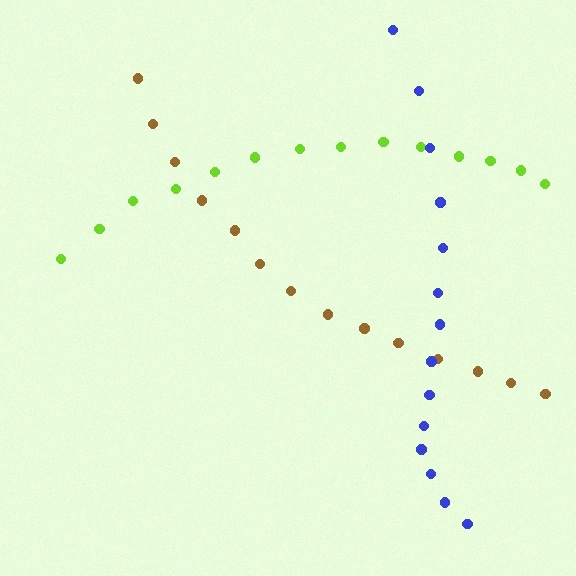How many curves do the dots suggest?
There are 3 distinct paths.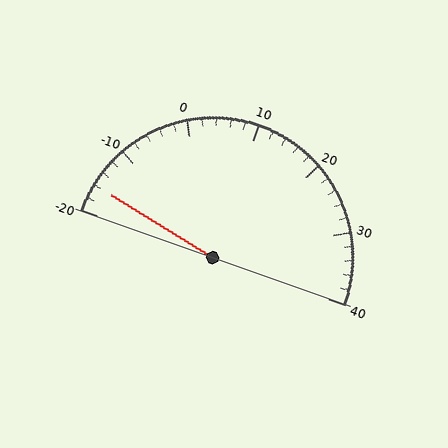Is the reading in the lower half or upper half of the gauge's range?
The reading is in the lower half of the range (-20 to 40).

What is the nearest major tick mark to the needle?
The nearest major tick mark is -20.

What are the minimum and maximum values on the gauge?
The gauge ranges from -20 to 40.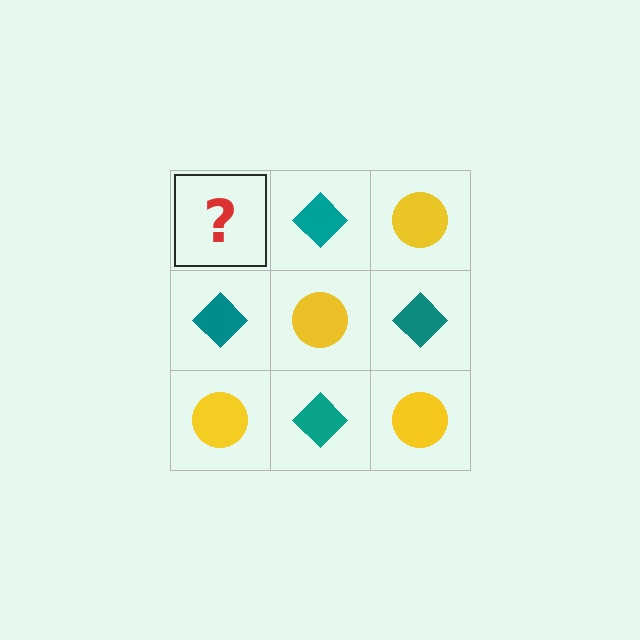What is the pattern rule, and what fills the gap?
The rule is that it alternates yellow circle and teal diamond in a checkerboard pattern. The gap should be filled with a yellow circle.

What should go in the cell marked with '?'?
The missing cell should contain a yellow circle.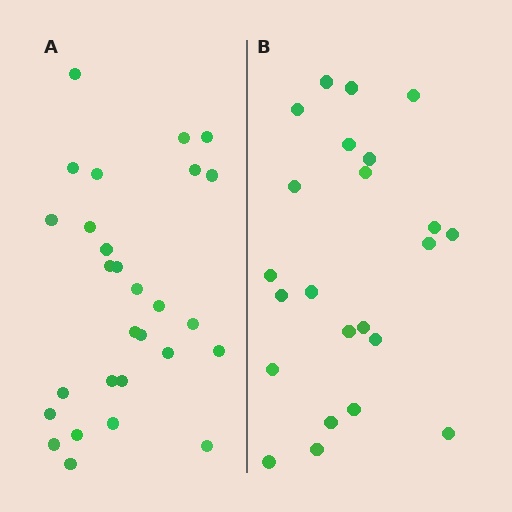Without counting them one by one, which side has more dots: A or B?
Region A (the left region) has more dots.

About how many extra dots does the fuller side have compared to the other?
Region A has about 5 more dots than region B.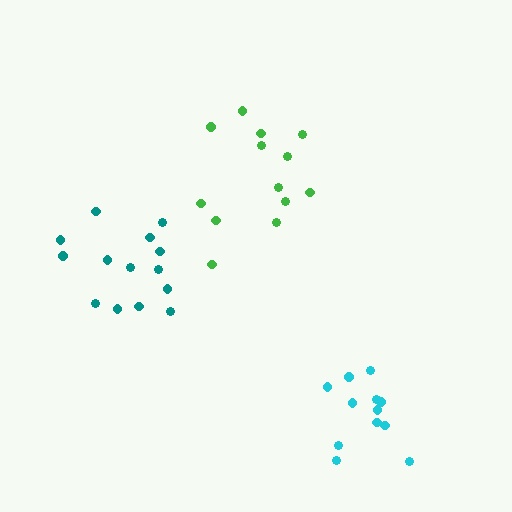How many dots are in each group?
Group 1: 13 dots, Group 2: 14 dots, Group 3: 12 dots (39 total).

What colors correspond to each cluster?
The clusters are colored: green, teal, cyan.